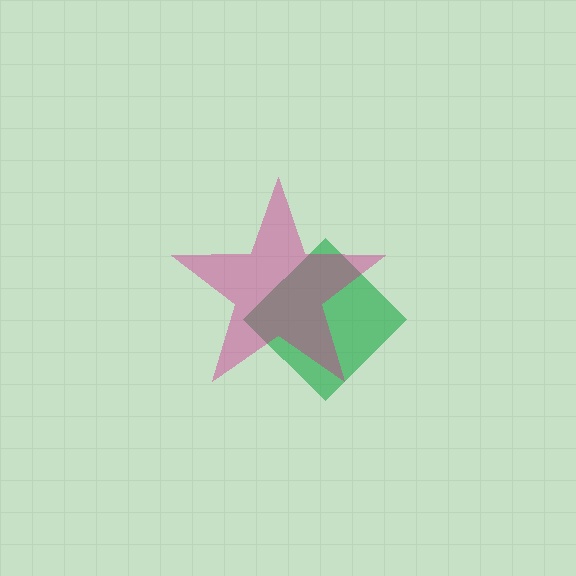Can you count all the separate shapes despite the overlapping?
Yes, there are 2 separate shapes.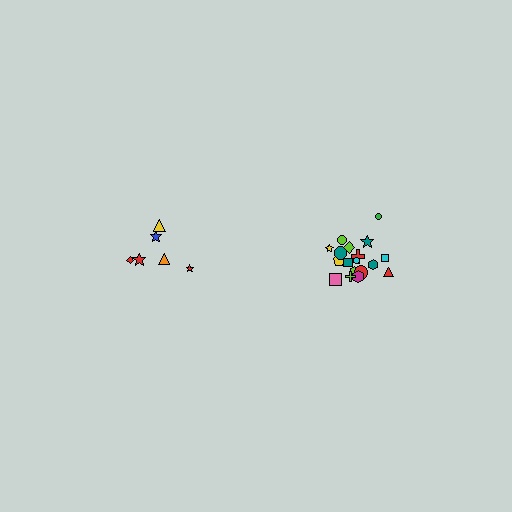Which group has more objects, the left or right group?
The right group.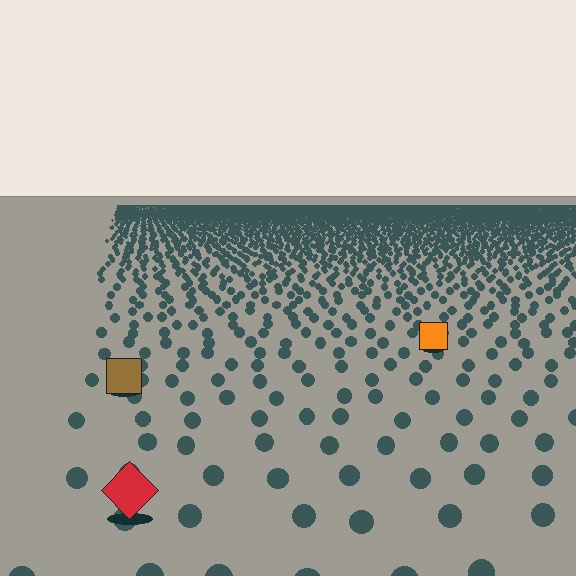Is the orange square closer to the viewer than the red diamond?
No. The red diamond is closer — you can tell from the texture gradient: the ground texture is coarser near it.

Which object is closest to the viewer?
The red diamond is closest. The texture marks near it are larger and more spread out.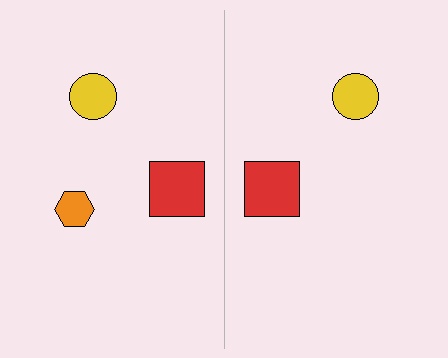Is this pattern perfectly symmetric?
No, the pattern is not perfectly symmetric. A orange hexagon is missing from the right side.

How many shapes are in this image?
There are 5 shapes in this image.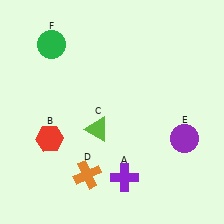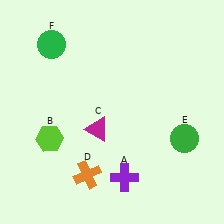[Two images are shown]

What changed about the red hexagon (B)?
In Image 1, B is red. In Image 2, it changed to lime.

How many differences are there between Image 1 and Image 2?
There are 3 differences between the two images.